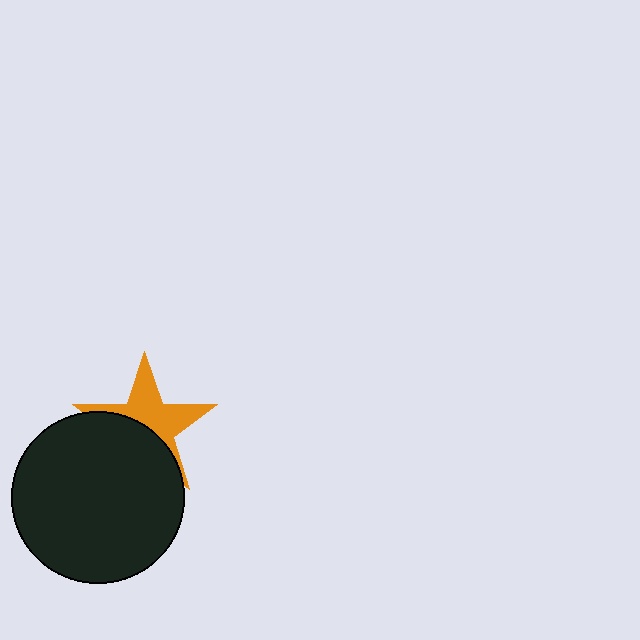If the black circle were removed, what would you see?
You would see the complete orange star.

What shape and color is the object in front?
The object in front is a black circle.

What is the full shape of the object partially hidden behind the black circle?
The partially hidden object is an orange star.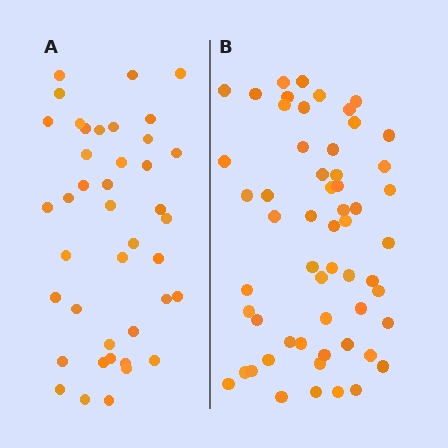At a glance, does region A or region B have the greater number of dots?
Region B (the right region) has more dots.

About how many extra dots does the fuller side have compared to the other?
Region B has approximately 15 more dots than region A.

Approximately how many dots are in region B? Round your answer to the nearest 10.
About 60 dots. (The exact count is 57, which rounds to 60.)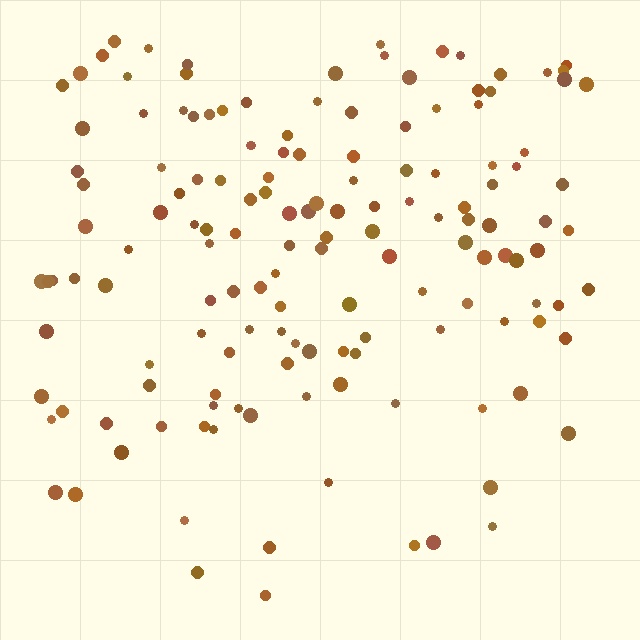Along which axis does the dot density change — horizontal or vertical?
Vertical.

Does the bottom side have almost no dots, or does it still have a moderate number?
Still a moderate number, just noticeably fewer than the top.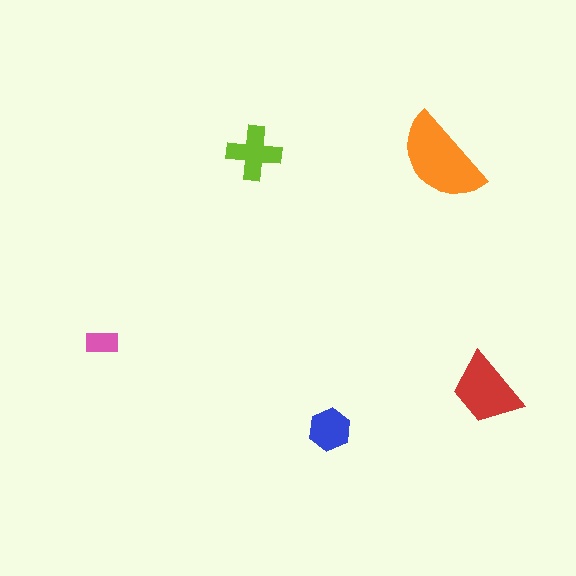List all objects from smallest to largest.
The pink rectangle, the blue hexagon, the lime cross, the red trapezoid, the orange semicircle.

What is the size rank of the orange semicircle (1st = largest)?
1st.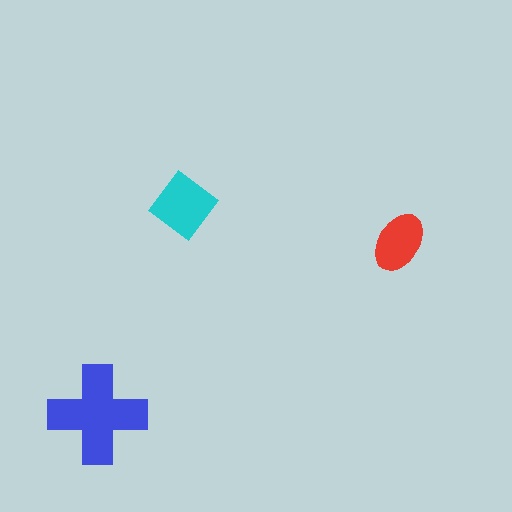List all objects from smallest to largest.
The red ellipse, the cyan diamond, the blue cross.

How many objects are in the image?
There are 3 objects in the image.